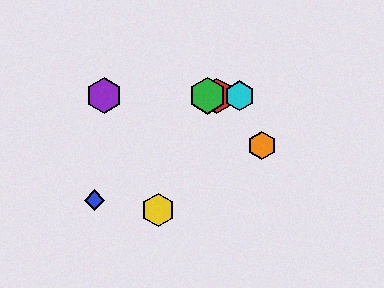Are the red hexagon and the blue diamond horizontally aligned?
No, the red hexagon is at y≈96 and the blue diamond is at y≈200.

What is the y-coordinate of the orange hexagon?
The orange hexagon is at y≈145.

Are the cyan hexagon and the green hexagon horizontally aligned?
Yes, both are at y≈96.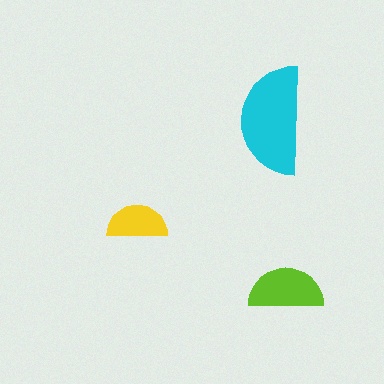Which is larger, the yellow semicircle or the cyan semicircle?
The cyan one.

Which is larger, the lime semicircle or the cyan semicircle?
The cyan one.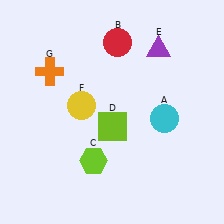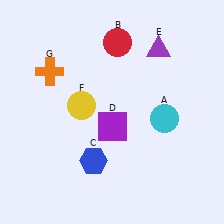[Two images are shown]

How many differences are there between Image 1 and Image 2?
There are 2 differences between the two images.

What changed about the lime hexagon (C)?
In Image 1, C is lime. In Image 2, it changed to blue.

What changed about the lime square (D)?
In Image 1, D is lime. In Image 2, it changed to purple.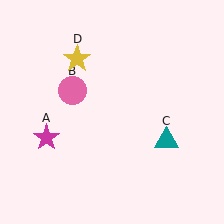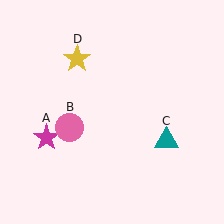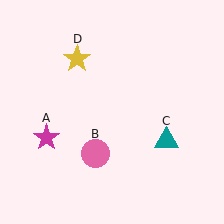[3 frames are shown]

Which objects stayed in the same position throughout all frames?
Magenta star (object A) and teal triangle (object C) and yellow star (object D) remained stationary.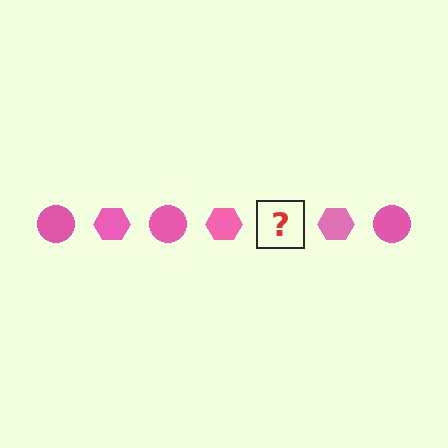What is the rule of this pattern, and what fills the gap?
The rule is that the pattern cycles through circle, hexagon shapes in pink. The gap should be filled with a pink circle.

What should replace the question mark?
The question mark should be replaced with a pink circle.